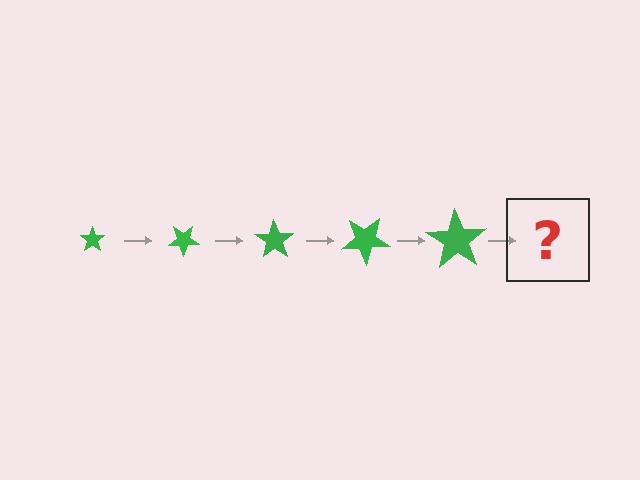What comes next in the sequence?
The next element should be a star, larger than the previous one and rotated 175 degrees from the start.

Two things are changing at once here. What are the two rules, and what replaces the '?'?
The two rules are that the star grows larger each step and it rotates 35 degrees each step. The '?' should be a star, larger than the previous one and rotated 175 degrees from the start.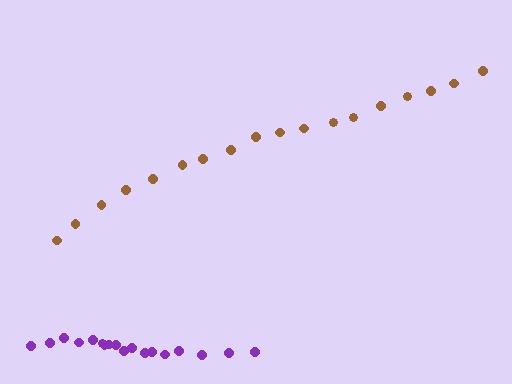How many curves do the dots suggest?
There are 2 distinct paths.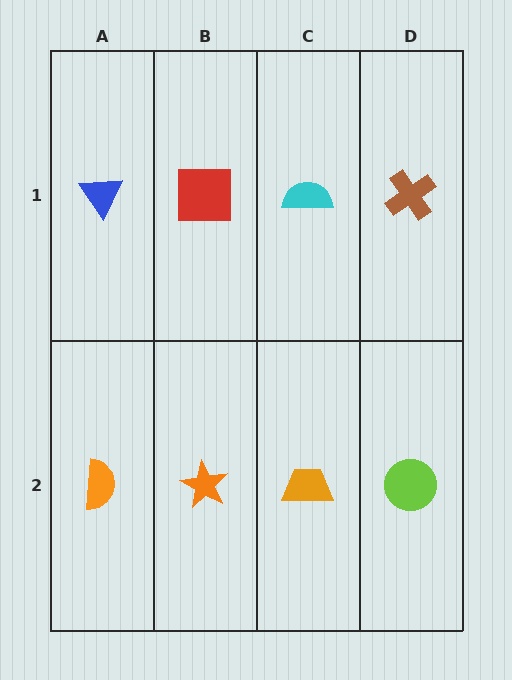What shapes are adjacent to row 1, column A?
An orange semicircle (row 2, column A), a red square (row 1, column B).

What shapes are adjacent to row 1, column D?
A lime circle (row 2, column D), a cyan semicircle (row 1, column C).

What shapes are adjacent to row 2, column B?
A red square (row 1, column B), an orange semicircle (row 2, column A), an orange trapezoid (row 2, column C).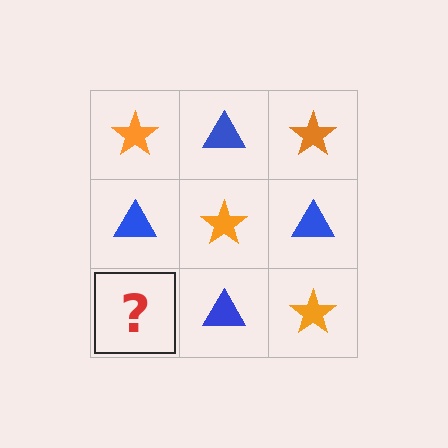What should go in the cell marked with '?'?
The missing cell should contain an orange star.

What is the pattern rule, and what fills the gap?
The rule is that it alternates orange star and blue triangle in a checkerboard pattern. The gap should be filled with an orange star.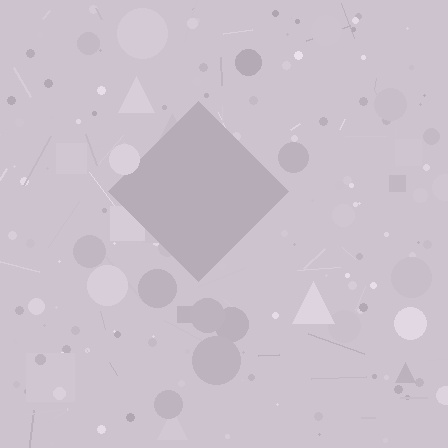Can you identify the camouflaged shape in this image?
The camouflaged shape is a diamond.